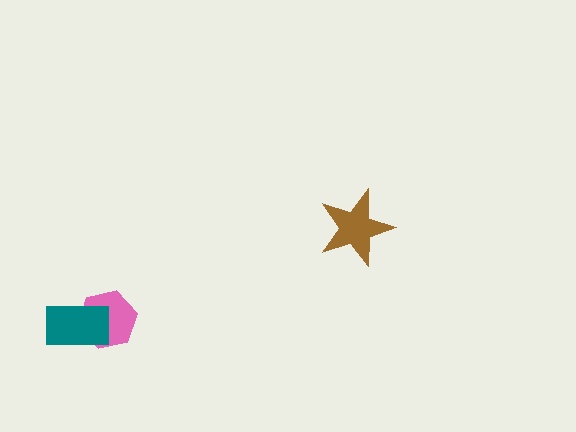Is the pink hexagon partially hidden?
Yes, it is partially covered by another shape.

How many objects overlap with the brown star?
0 objects overlap with the brown star.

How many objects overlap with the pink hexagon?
1 object overlaps with the pink hexagon.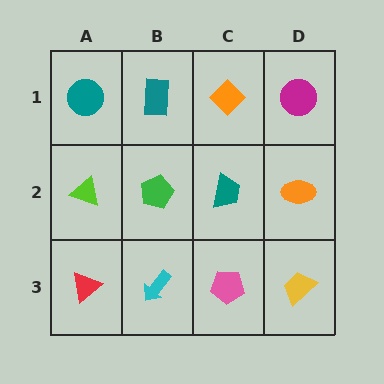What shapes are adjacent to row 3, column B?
A green pentagon (row 2, column B), a red triangle (row 3, column A), a pink pentagon (row 3, column C).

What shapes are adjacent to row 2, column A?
A teal circle (row 1, column A), a red triangle (row 3, column A), a green pentagon (row 2, column B).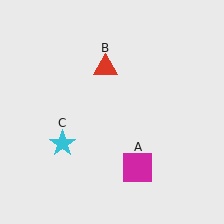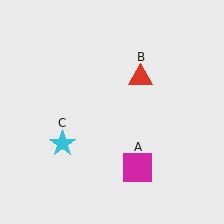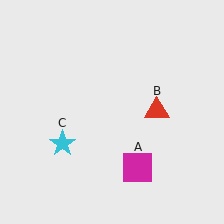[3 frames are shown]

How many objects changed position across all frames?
1 object changed position: red triangle (object B).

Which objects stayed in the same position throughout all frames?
Magenta square (object A) and cyan star (object C) remained stationary.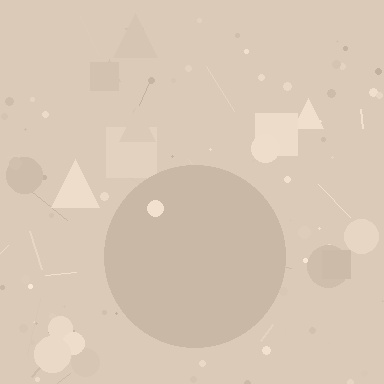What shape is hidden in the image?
A circle is hidden in the image.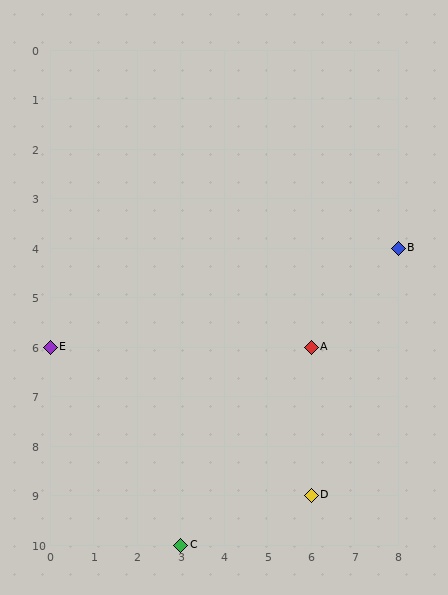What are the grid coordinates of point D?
Point D is at grid coordinates (6, 9).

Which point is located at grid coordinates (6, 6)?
Point A is at (6, 6).